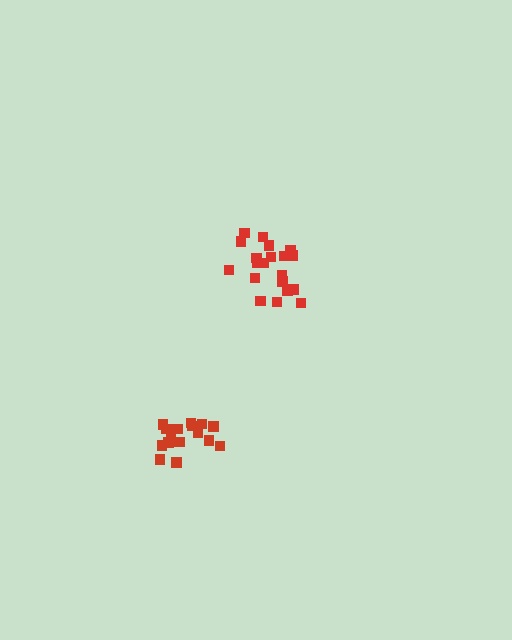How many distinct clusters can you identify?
There are 2 distinct clusters.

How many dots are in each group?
Group 1: 20 dots, Group 2: 17 dots (37 total).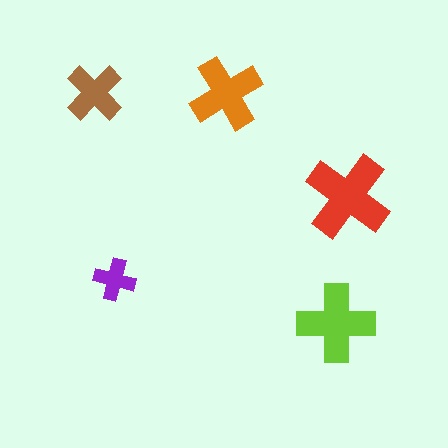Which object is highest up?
The brown cross is topmost.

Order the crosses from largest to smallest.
the red one, the lime one, the orange one, the brown one, the purple one.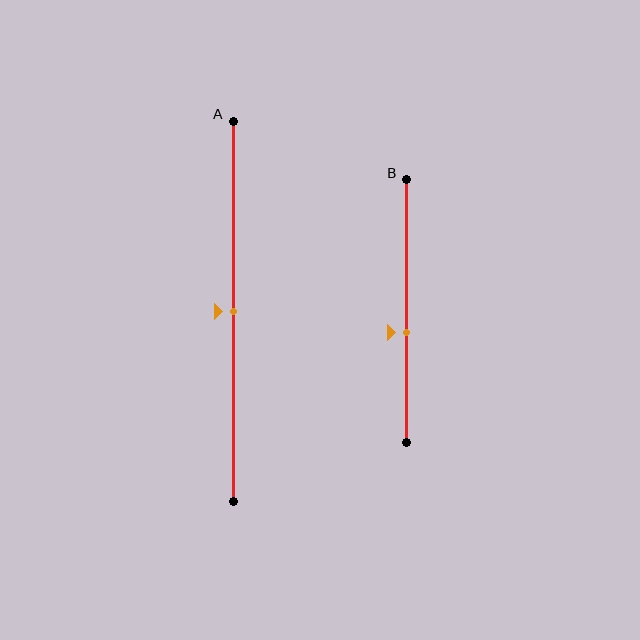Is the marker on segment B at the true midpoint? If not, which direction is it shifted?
No, the marker on segment B is shifted downward by about 8% of the segment length.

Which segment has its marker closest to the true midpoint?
Segment A has its marker closest to the true midpoint.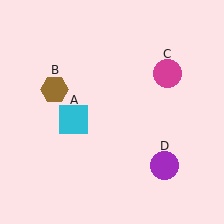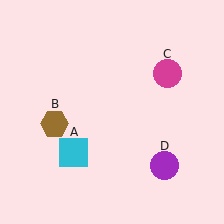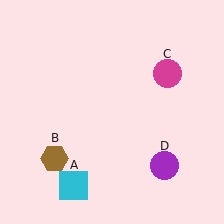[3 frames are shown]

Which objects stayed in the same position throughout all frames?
Magenta circle (object C) and purple circle (object D) remained stationary.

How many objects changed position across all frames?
2 objects changed position: cyan square (object A), brown hexagon (object B).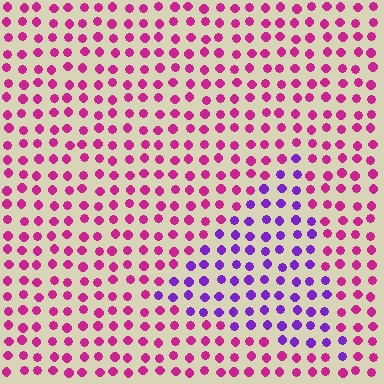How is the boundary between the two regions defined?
The boundary is defined purely by a slight shift in hue (about 48 degrees). Spacing, size, and orientation are identical on both sides.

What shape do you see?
I see a triangle.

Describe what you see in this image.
The image is filled with small magenta elements in a uniform arrangement. A triangle-shaped region is visible where the elements are tinted to a slightly different hue, forming a subtle color boundary.